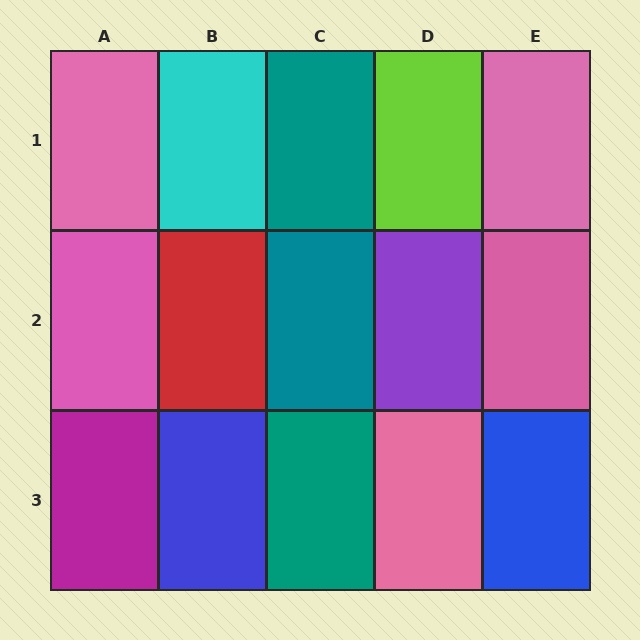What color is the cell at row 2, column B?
Red.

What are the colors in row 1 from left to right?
Pink, cyan, teal, lime, pink.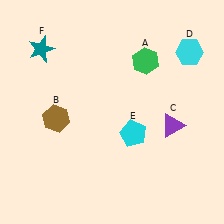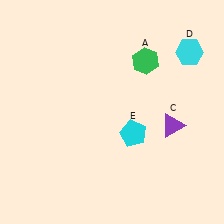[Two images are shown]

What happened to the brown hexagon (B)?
The brown hexagon (B) was removed in Image 2. It was in the bottom-left area of Image 1.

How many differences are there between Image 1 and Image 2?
There are 2 differences between the two images.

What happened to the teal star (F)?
The teal star (F) was removed in Image 2. It was in the top-left area of Image 1.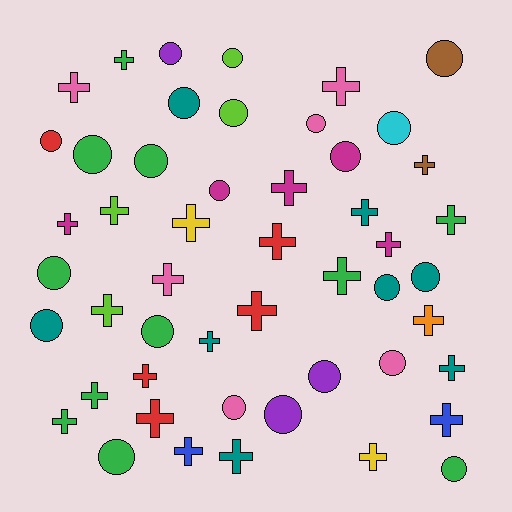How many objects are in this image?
There are 50 objects.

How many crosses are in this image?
There are 27 crosses.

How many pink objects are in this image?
There are 6 pink objects.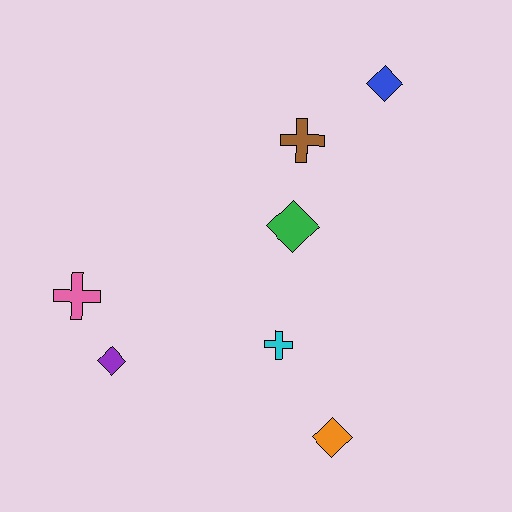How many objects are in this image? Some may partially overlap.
There are 7 objects.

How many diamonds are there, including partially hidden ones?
There are 4 diamonds.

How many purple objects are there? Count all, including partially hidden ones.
There is 1 purple object.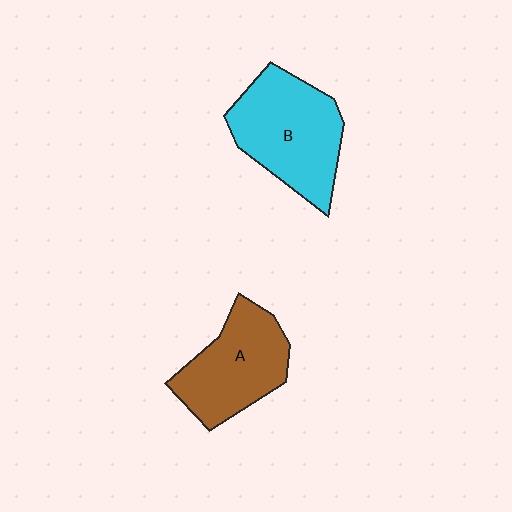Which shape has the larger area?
Shape B (cyan).